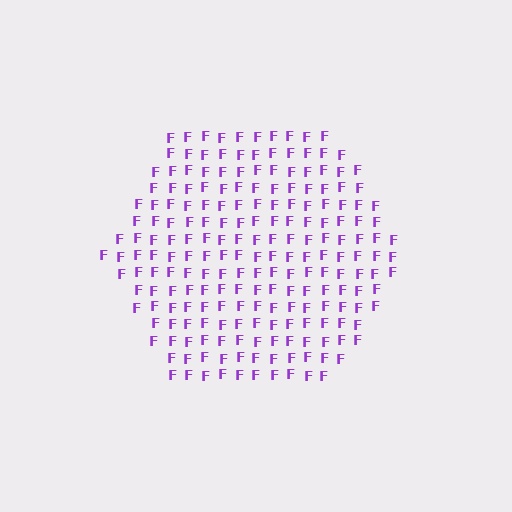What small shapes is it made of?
It is made of small letter F's.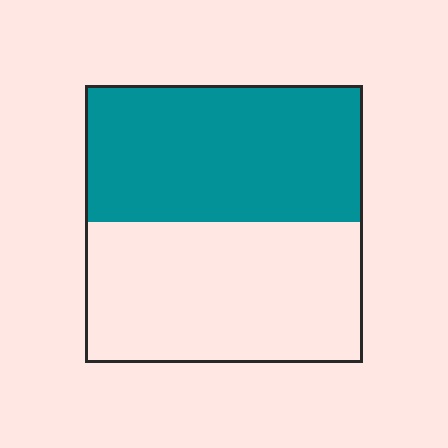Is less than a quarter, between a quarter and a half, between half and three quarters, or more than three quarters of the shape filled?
Between a quarter and a half.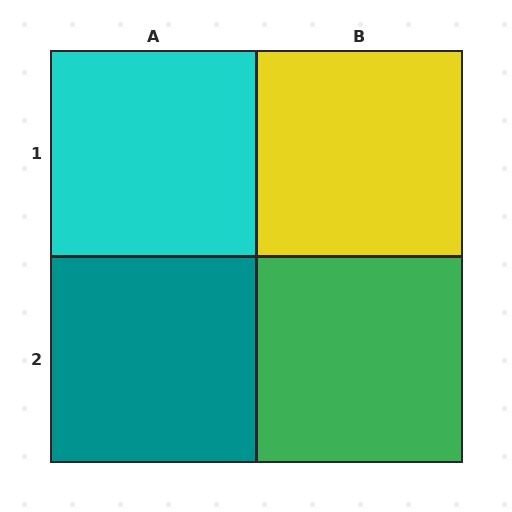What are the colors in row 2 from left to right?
Teal, green.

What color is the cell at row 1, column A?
Cyan.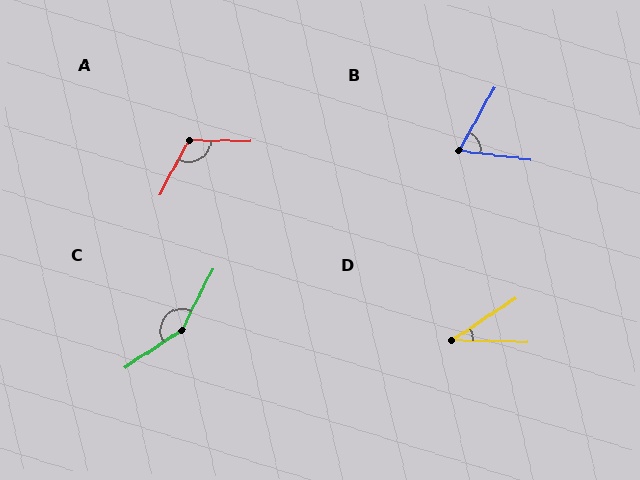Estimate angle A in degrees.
Approximately 118 degrees.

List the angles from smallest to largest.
D (34°), B (67°), A (118°), C (150°).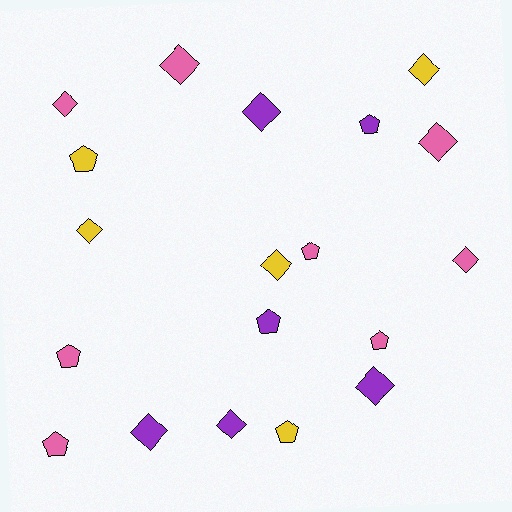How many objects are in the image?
There are 19 objects.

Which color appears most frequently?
Pink, with 8 objects.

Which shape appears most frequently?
Diamond, with 11 objects.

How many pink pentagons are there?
There are 4 pink pentagons.